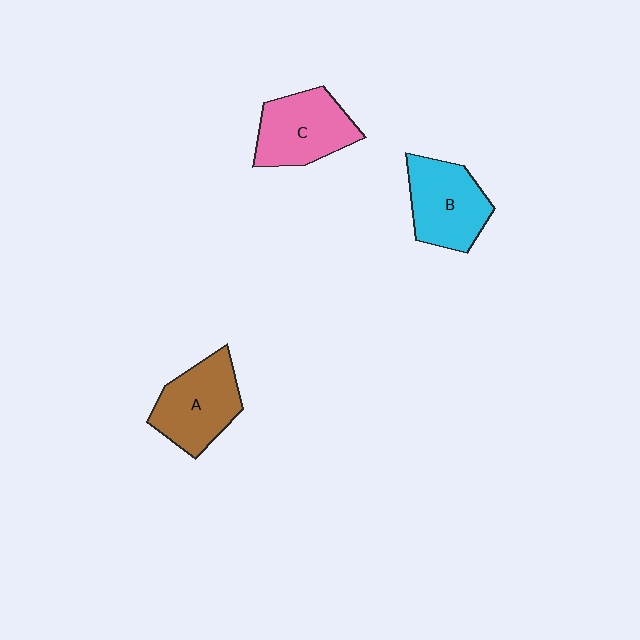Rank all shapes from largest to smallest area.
From largest to smallest: A (brown), C (pink), B (cyan).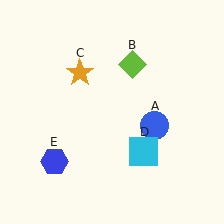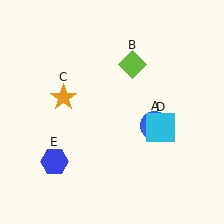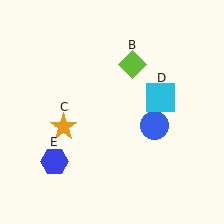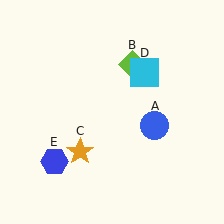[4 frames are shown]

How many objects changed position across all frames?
2 objects changed position: orange star (object C), cyan square (object D).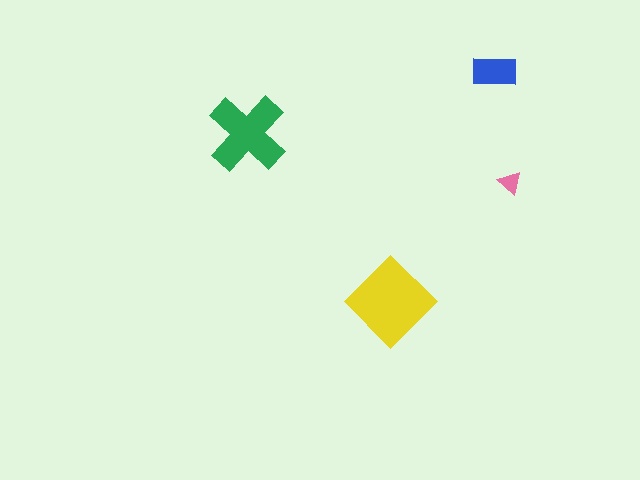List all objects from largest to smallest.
The yellow diamond, the green cross, the blue rectangle, the pink triangle.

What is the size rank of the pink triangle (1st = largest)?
4th.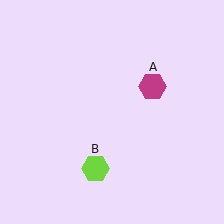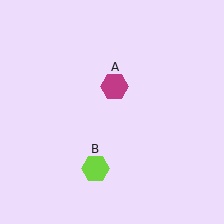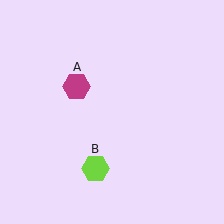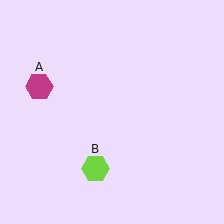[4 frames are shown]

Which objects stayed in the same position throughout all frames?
Lime hexagon (object B) remained stationary.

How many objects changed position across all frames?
1 object changed position: magenta hexagon (object A).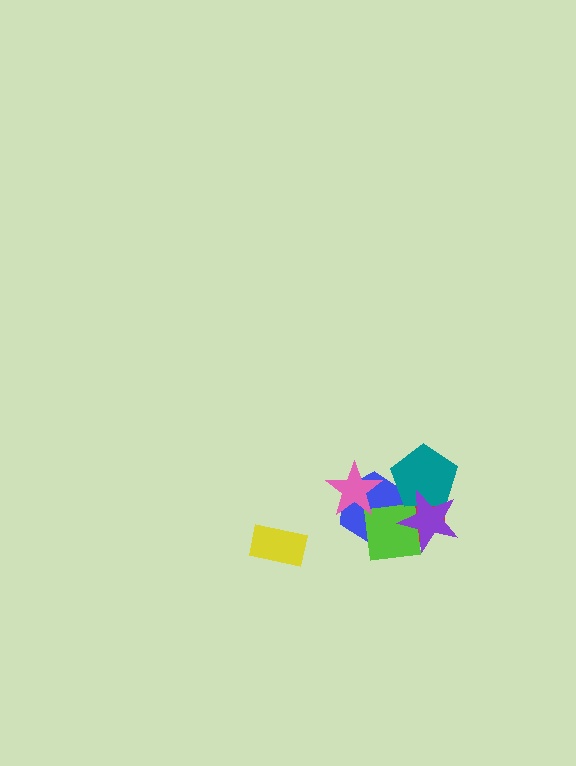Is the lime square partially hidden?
Yes, it is partially covered by another shape.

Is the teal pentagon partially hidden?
Yes, it is partially covered by another shape.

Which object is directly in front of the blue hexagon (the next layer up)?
The lime square is directly in front of the blue hexagon.